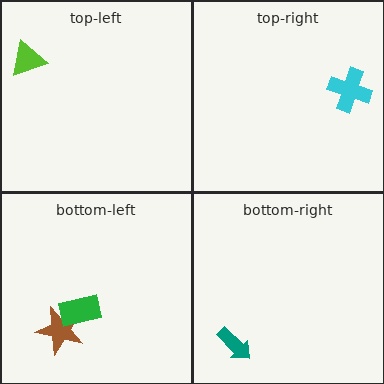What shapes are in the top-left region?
The lime triangle.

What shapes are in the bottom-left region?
The brown star, the green rectangle.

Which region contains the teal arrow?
The bottom-right region.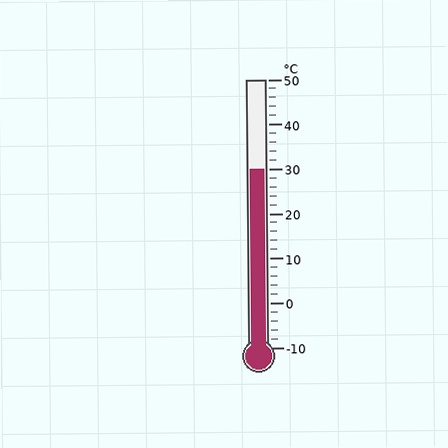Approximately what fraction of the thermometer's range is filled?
The thermometer is filled to approximately 65% of its range.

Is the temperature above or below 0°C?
The temperature is above 0°C.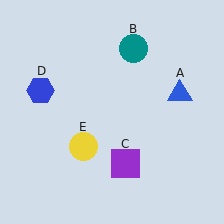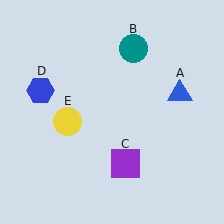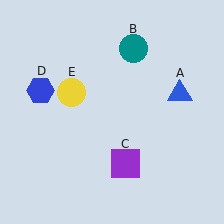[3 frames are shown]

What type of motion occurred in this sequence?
The yellow circle (object E) rotated clockwise around the center of the scene.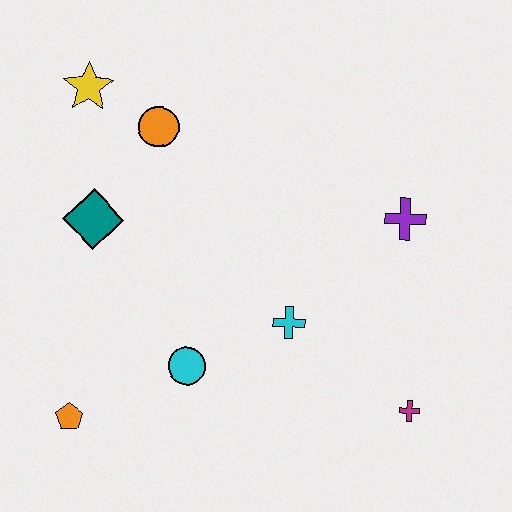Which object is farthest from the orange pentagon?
The purple cross is farthest from the orange pentagon.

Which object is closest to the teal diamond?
The orange circle is closest to the teal diamond.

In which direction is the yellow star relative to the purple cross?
The yellow star is to the left of the purple cross.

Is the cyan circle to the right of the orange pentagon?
Yes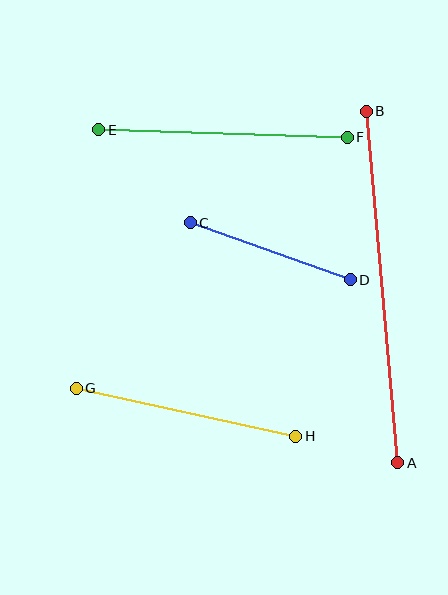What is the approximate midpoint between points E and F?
The midpoint is at approximately (223, 133) pixels.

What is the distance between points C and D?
The distance is approximately 170 pixels.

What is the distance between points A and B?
The distance is approximately 353 pixels.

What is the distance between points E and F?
The distance is approximately 248 pixels.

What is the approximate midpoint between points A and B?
The midpoint is at approximately (382, 287) pixels.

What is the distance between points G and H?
The distance is approximately 225 pixels.